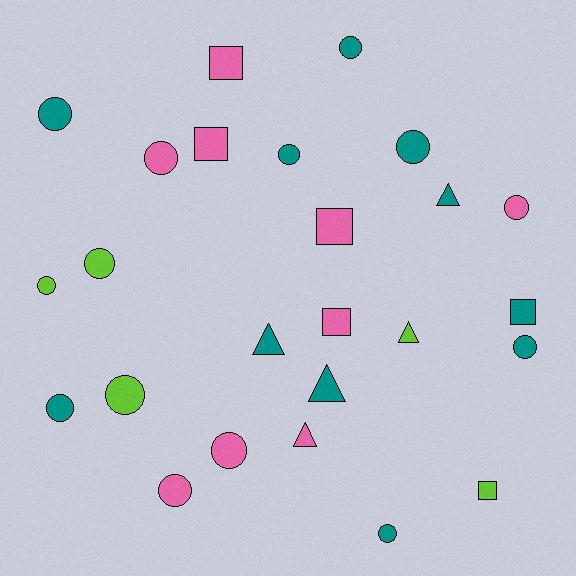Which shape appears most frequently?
Circle, with 14 objects.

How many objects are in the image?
There are 25 objects.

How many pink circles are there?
There are 4 pink circles.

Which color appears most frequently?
Teal, with 11 objects.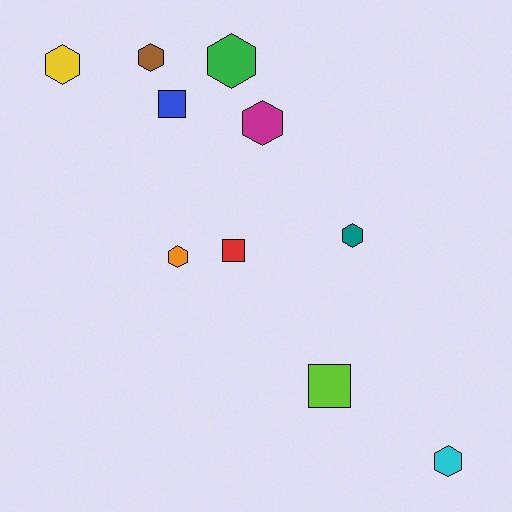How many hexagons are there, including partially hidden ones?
There are 7 hexagons.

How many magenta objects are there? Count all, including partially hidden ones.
There is 1 magenta object.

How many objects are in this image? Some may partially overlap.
There are 10 objects.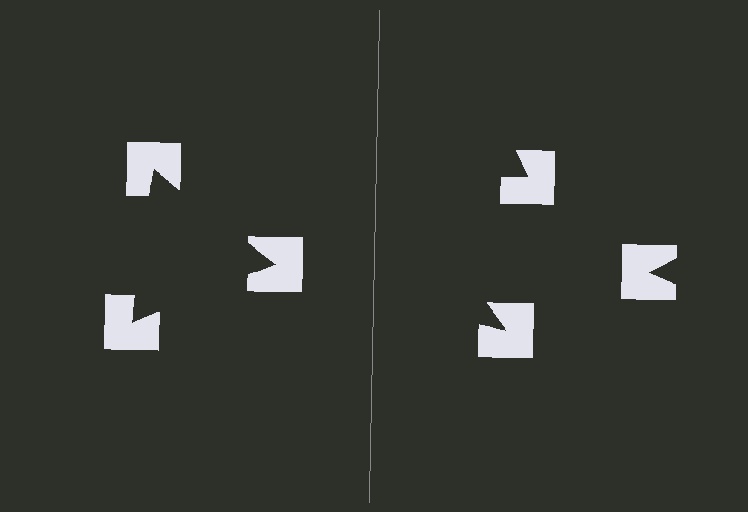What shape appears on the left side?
An illusory triangle.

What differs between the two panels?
The notched squares are positioned identically on both sides; only the wedge orientations differ. On the left they align to a triangle; on the right they are misaligned.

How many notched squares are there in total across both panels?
6 — 3 on each side.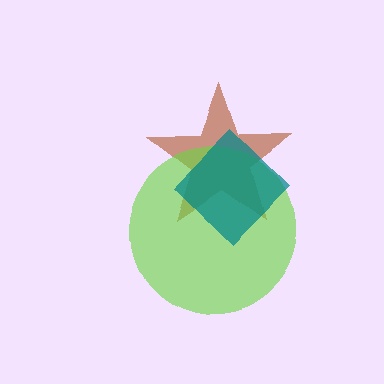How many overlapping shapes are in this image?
There are 3 overlapping shapes in the image.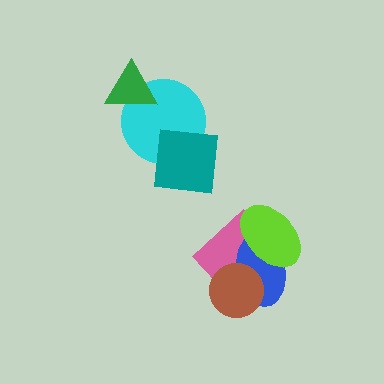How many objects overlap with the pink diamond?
3 objects overlap with the pink diamond.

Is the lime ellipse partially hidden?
No, no other shape covers it.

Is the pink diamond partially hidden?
Yes, it is partially covered by another shape.